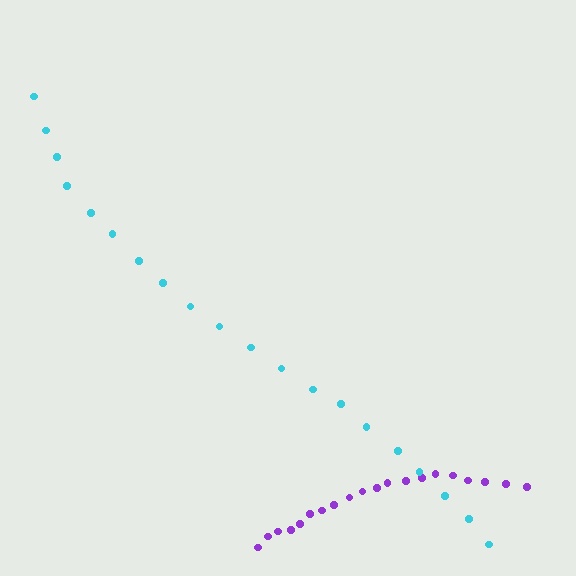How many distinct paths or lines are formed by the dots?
There are 2 distinct paths.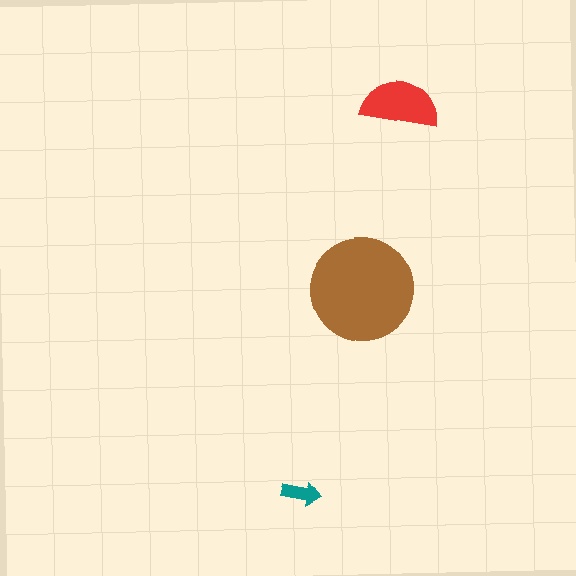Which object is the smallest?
The teal arrow.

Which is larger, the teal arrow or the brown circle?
The brown circle.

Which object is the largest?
The brown circle.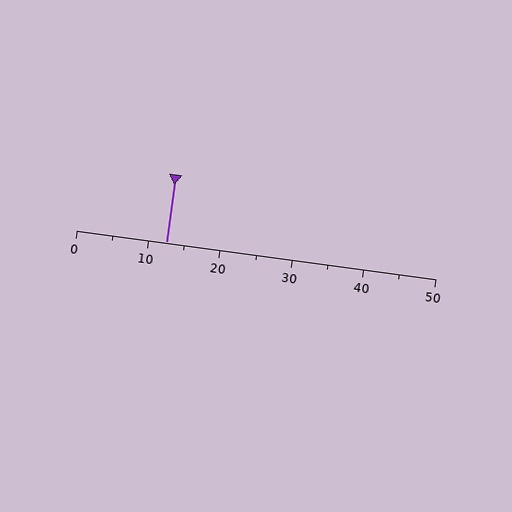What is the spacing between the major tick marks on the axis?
The major ticks are spaced 10 apart.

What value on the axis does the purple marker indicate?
The marker indicates approximately 12.5.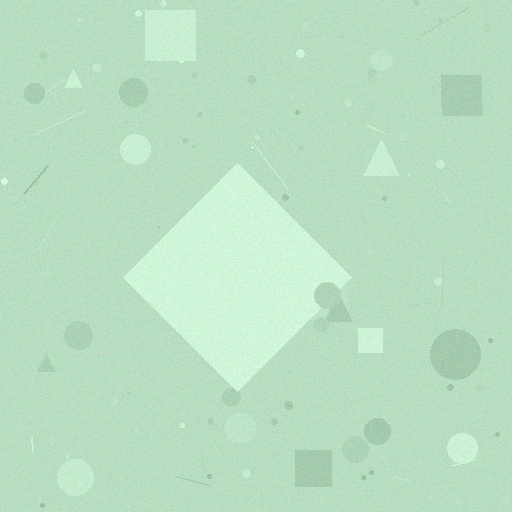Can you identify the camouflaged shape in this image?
The camouflaged shape is a diamond.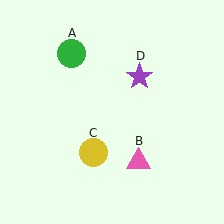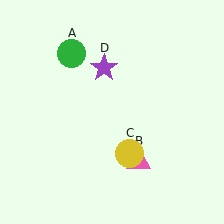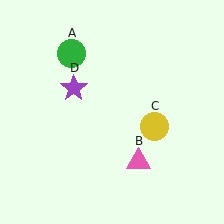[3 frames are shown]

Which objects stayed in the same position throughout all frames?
Green circle (object A) and pink triangle (object B) remained stationary.